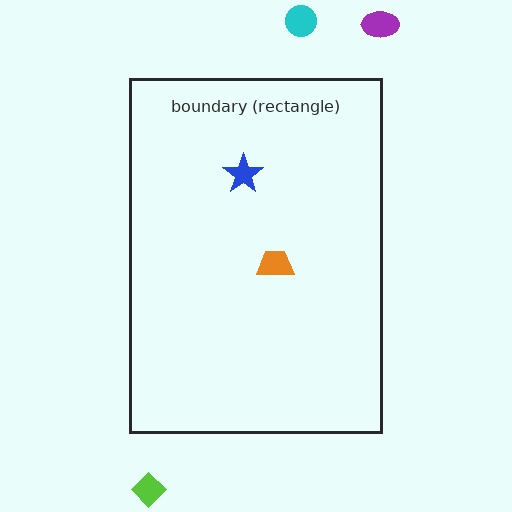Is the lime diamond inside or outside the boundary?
Outside.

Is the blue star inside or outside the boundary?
Inside.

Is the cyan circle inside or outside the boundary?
Outside.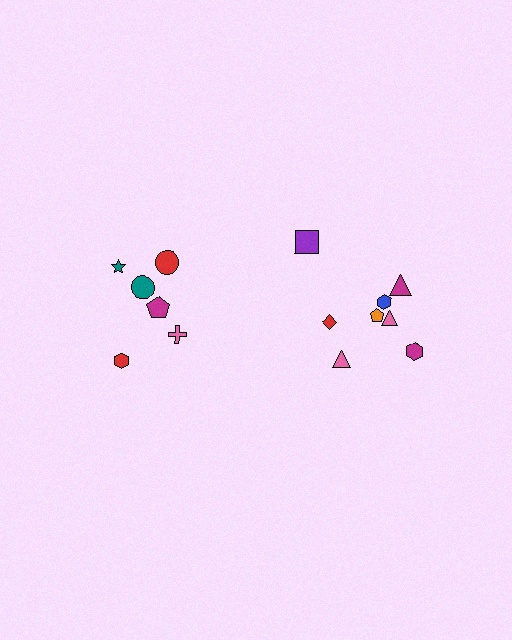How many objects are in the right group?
There are 8 objects.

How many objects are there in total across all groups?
There are 14 objects.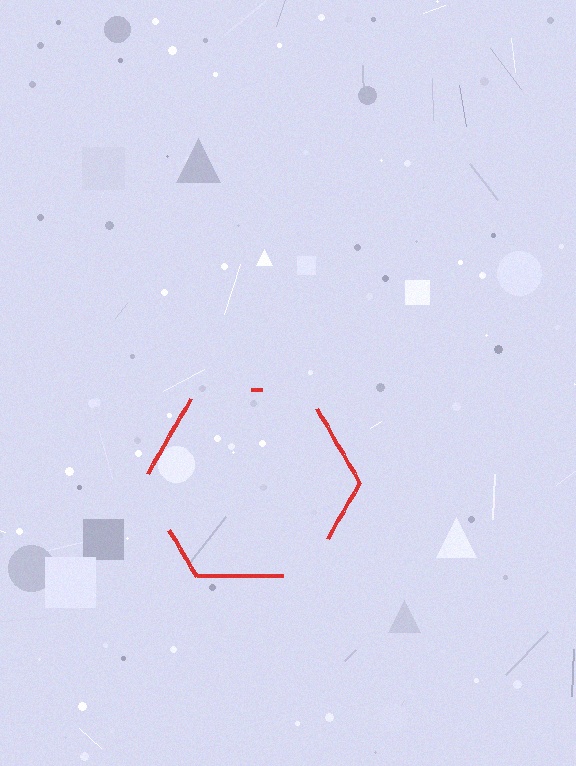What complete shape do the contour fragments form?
The contour fragments form a hexagon.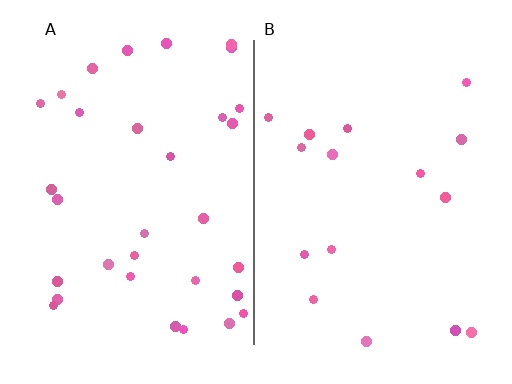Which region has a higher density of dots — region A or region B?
A (the left).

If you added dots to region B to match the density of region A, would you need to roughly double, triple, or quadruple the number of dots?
Approximately double.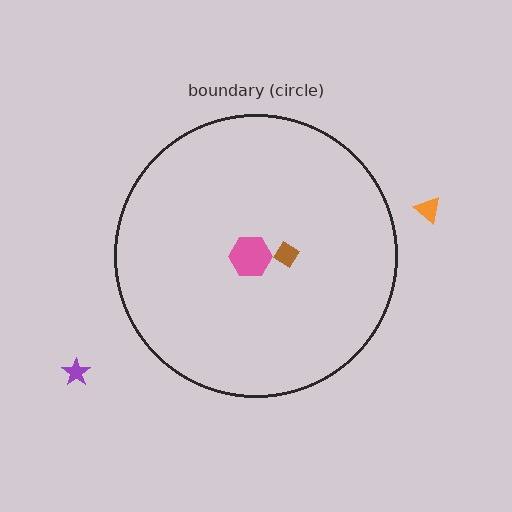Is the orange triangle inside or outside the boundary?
Outside.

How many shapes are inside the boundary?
2 inside, 2 outside.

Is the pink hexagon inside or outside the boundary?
Inside.